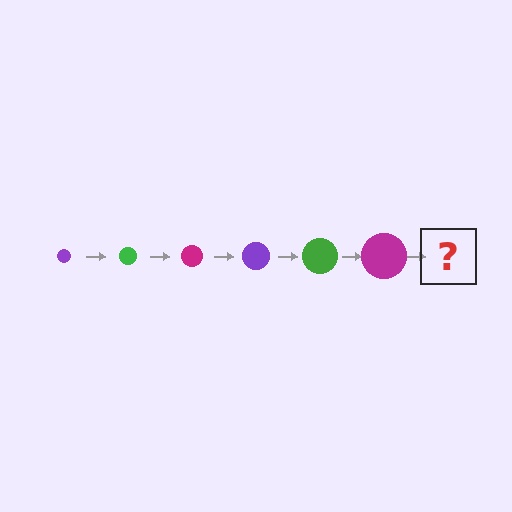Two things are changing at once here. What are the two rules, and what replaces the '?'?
The two rules are that the circle grows larger each step and the color cycles through purple, green, and magenta. The '?' should be a purple circle, larger than the previous one.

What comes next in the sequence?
The next element should be a purple circle, larger than the previous one.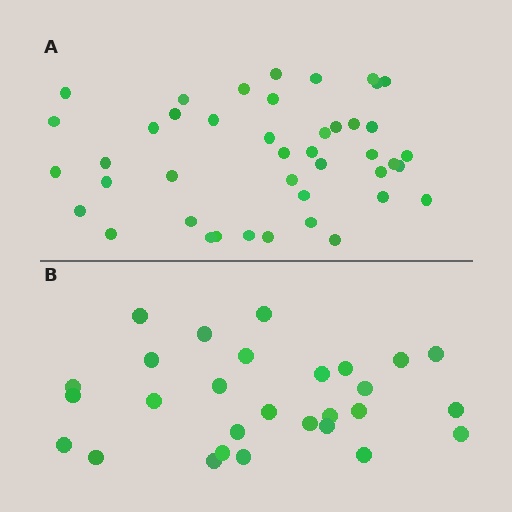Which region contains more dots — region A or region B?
Region A (the top region) has more dots.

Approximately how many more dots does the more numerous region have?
Region A has approximately 15 more dots than region B.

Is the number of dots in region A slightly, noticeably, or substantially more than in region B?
Region A has substantially more. The ratio is roughly 1.5 to 1.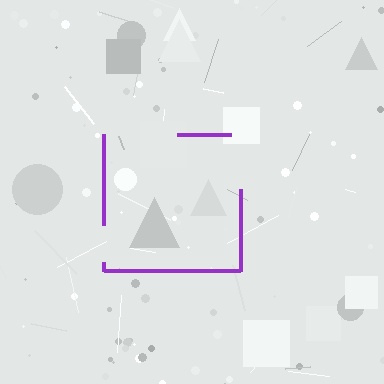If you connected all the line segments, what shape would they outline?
They would outline a square.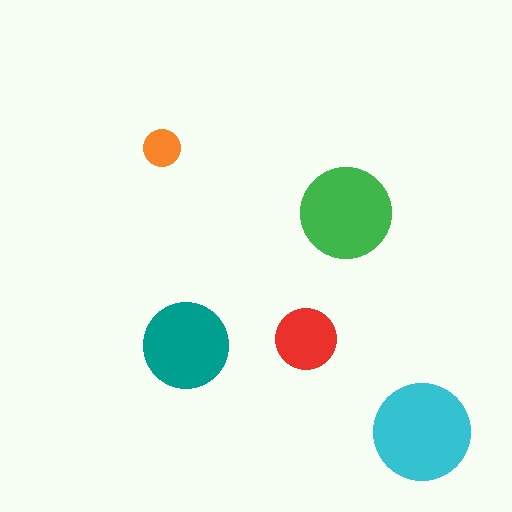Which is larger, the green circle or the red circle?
The green one.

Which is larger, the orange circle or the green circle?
The green one.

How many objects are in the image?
There are 5 objects in the image.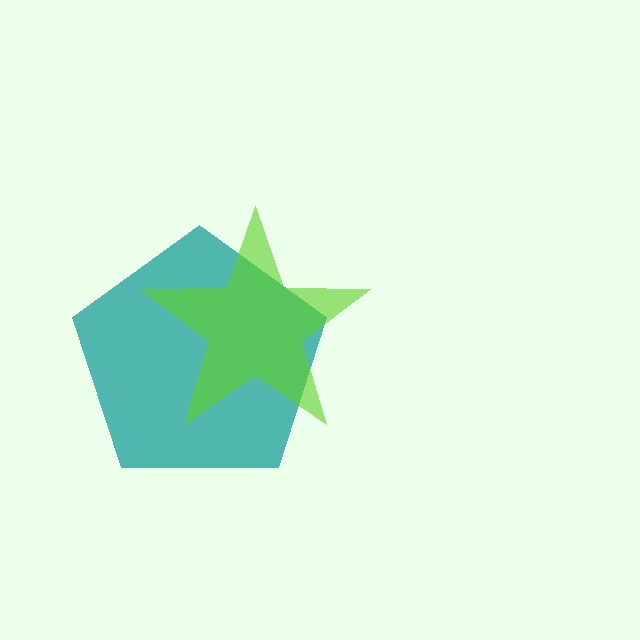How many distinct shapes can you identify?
There are 2 distinct shapes: a teal pentagon, a lime star.